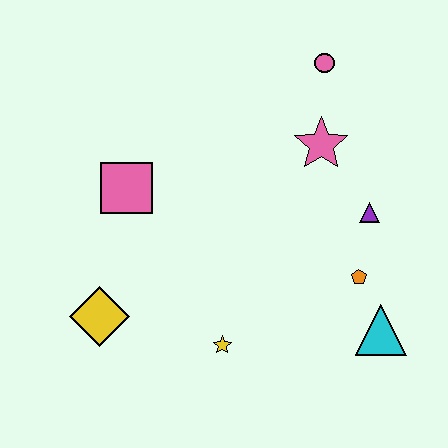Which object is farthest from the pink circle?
The yellow diamond is farthest from the pink circle.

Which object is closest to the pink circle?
The pink star is closest to the pink circle.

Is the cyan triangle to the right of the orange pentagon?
Yes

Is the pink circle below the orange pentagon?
No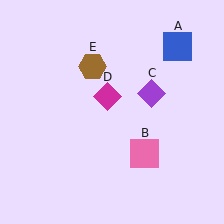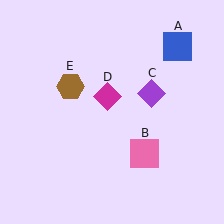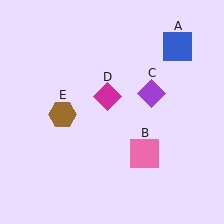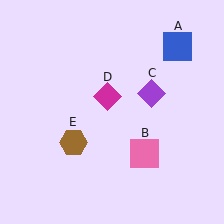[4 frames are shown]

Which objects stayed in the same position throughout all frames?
Blue square (object A) and pink square (object B) and purple diamond (object C) and magenta diamond (object D) remained stationary.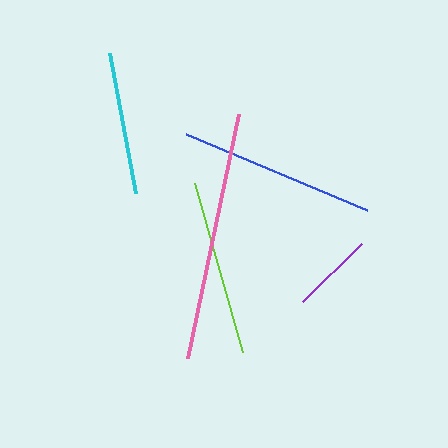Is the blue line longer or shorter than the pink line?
The pink line is longer than the blue line.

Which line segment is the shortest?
The purple line is the shortest at approximately 83 pixels.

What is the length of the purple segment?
The purple segment is approximately 83 pixels long.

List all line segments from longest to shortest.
From longest to shortest: pink, blue, lime, cyan, purple.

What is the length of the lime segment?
The lime segment is approximately 175 pixels long.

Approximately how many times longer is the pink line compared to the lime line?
The pink line is approximately 1.4 times the length of the lime line.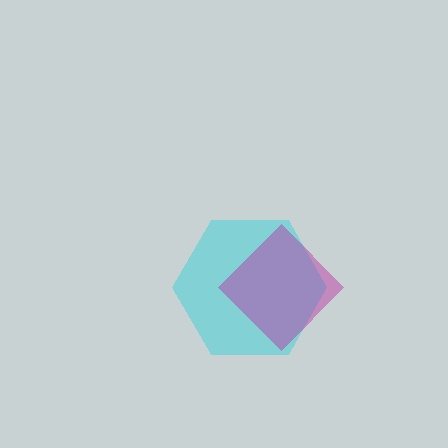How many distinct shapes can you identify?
There are 2 distinct shapes: a cyan hexagon, a magenta diamond.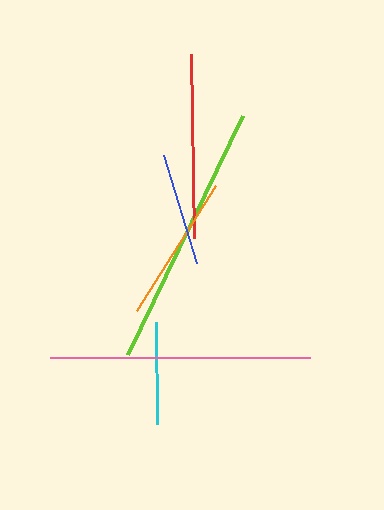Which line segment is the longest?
The lime line is the longest at approximately 265 pixels.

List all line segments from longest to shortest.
From longest to shortest: lime, pink, red, orange, blue, cyan.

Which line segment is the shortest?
The cyan line is the shortest at approximately 102 pixels.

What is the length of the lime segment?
The lime segment is approximately 265 pixels long.